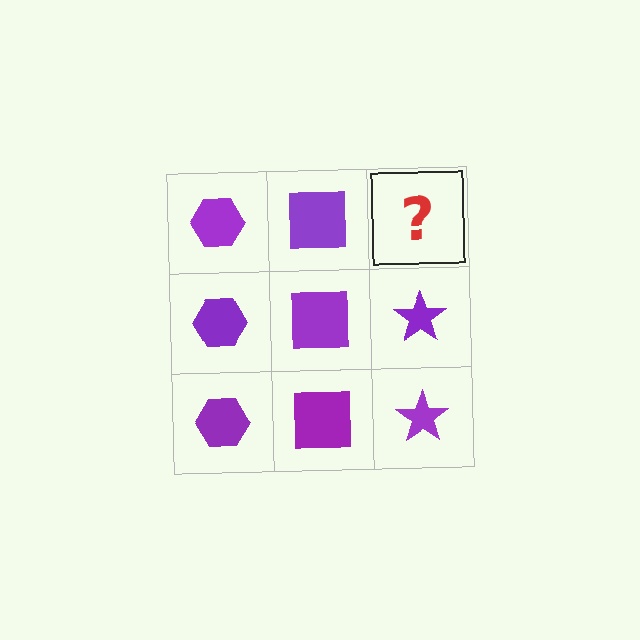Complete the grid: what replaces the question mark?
The question mark should be replaced with a purple star.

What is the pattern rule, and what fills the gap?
The rule is that each column has a consistent shape. The gap should be filled with a purple star.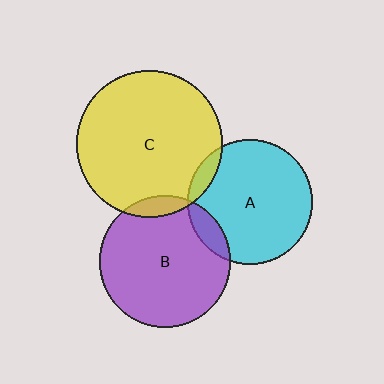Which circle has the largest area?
Circle C (yellow).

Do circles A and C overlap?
Yes.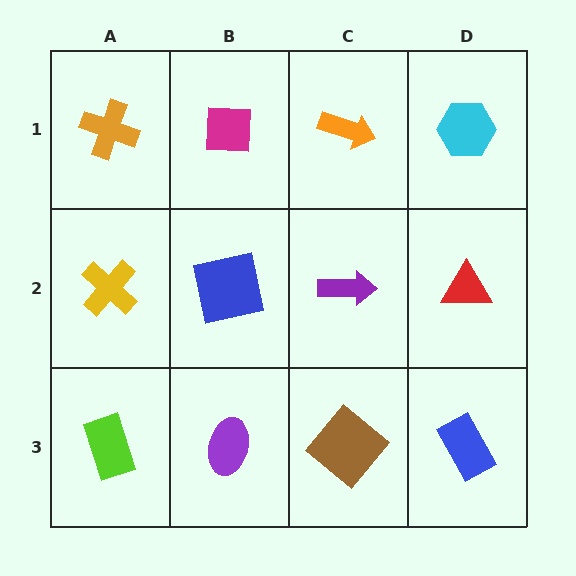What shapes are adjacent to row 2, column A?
An orange cross (row 1, column A), a lime rectangle (row 3, column A), a blue square (row 2, column B).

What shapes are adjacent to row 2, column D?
A cyan hexagon (row 1, column D), a blue rectangle (row 3, column D), a purple arrow (row 2, column C).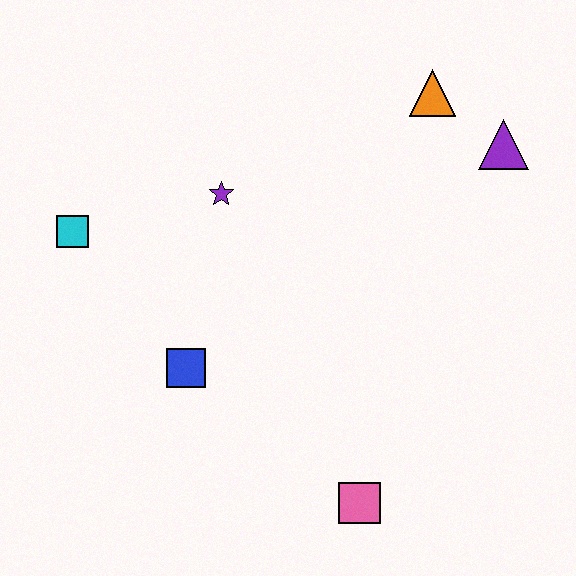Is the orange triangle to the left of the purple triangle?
Yes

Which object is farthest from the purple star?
The pink square is farthest from the purple star.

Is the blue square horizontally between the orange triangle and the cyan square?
Yes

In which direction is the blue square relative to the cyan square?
The blue square is below the cyan square.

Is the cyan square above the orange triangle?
No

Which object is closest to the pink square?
The blue square is closest to the pink square.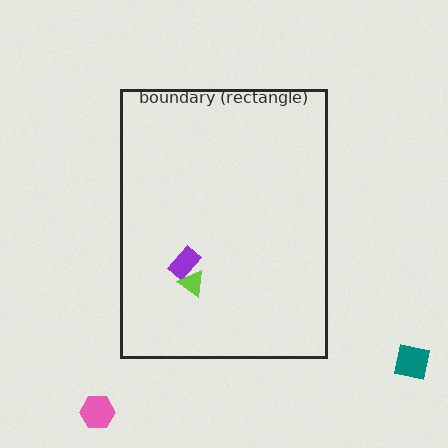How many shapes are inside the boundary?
2 inside, 2 outside.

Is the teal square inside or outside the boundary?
Outside.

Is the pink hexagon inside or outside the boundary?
Outside.